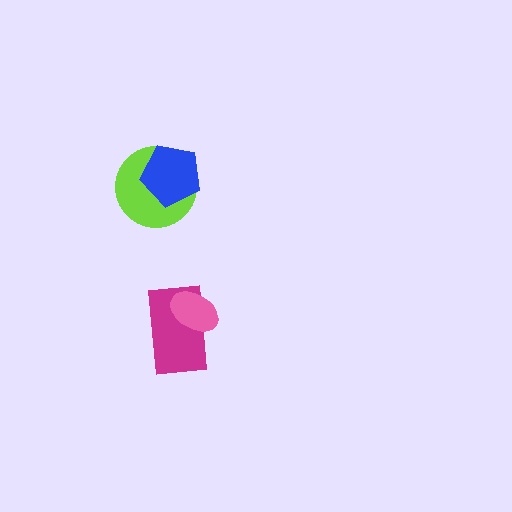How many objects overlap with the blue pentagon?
1 object overlaps with the blue pentagon.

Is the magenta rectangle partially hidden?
Yes, it is partially covered by another shape.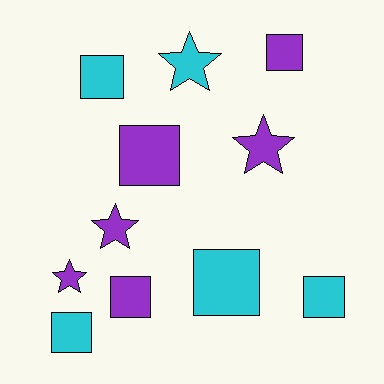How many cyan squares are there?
There are 4 cyan squares.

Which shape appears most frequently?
Square, with 7 objects.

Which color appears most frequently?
Purple, with 6 objects.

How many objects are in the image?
There are 11 objects.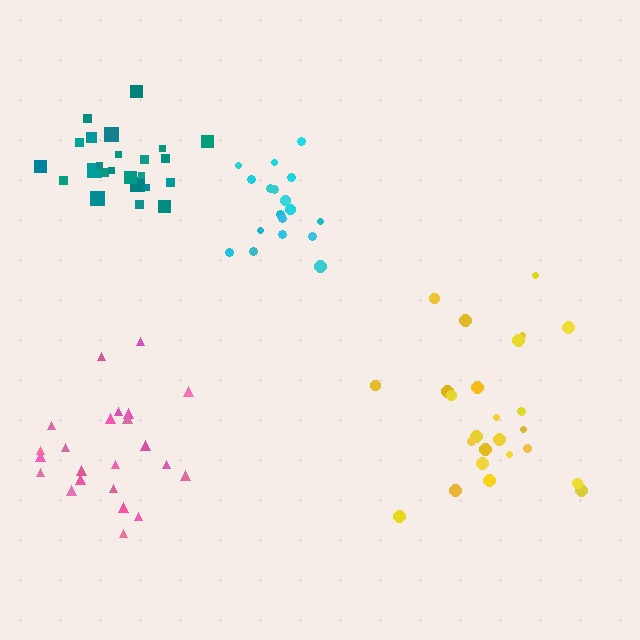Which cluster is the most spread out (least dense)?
Yellow.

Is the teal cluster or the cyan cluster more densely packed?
Cyan.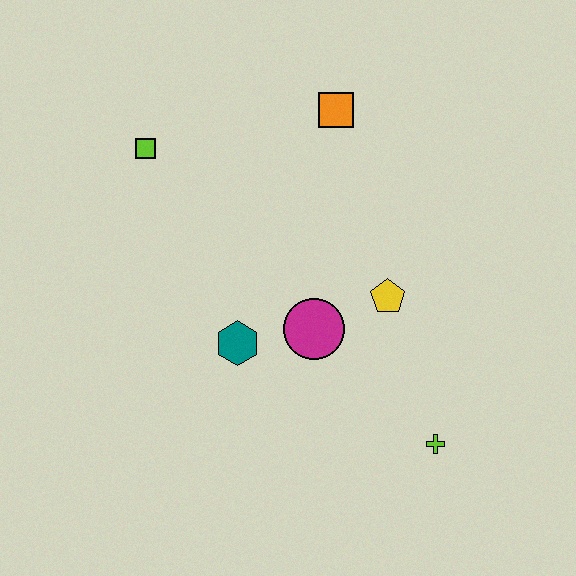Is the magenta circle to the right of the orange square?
No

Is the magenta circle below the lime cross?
No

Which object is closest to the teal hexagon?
The magenta circle is closest to the teal hexagon.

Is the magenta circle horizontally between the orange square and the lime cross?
No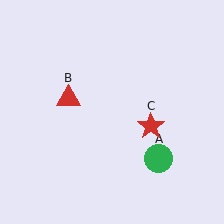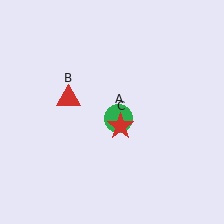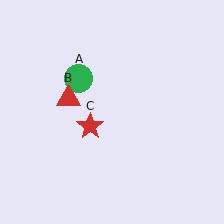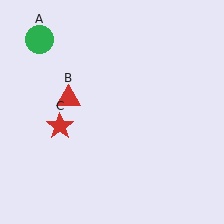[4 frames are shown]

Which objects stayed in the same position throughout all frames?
Red triangle (object B) remained stationary.